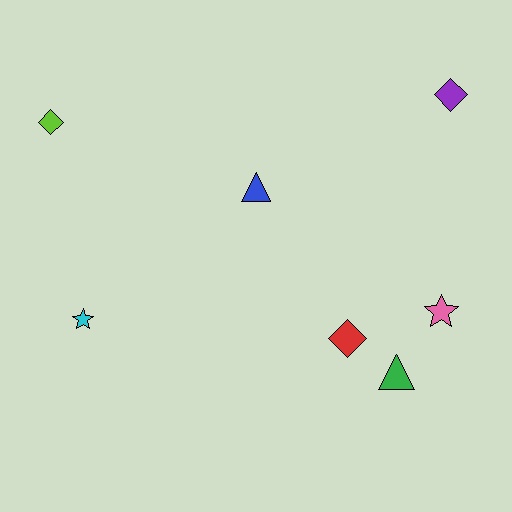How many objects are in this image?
There are 7 objects.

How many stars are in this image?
There are 2 stars.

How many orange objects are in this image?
There are no orange objects.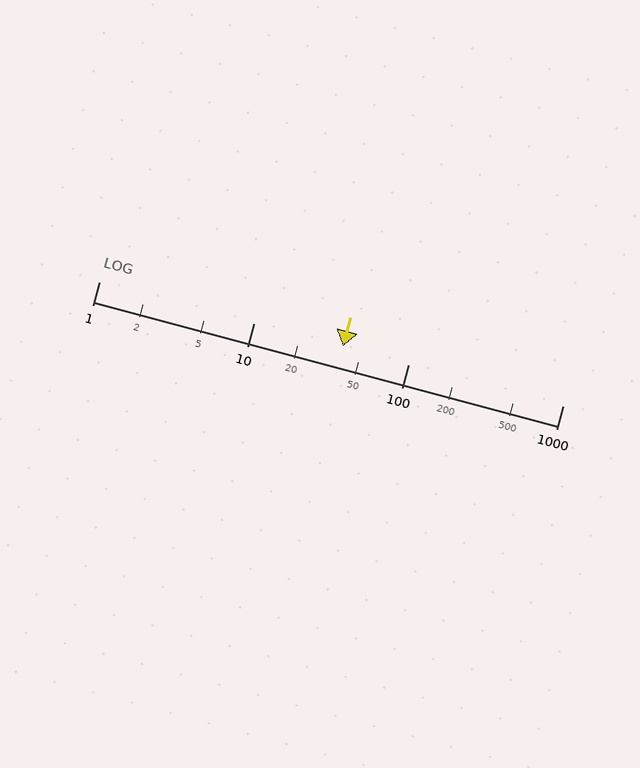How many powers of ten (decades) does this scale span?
The scale spans 3 decades, from 1 to 1000.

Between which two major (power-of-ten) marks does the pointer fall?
The pointer is between 10 and 100.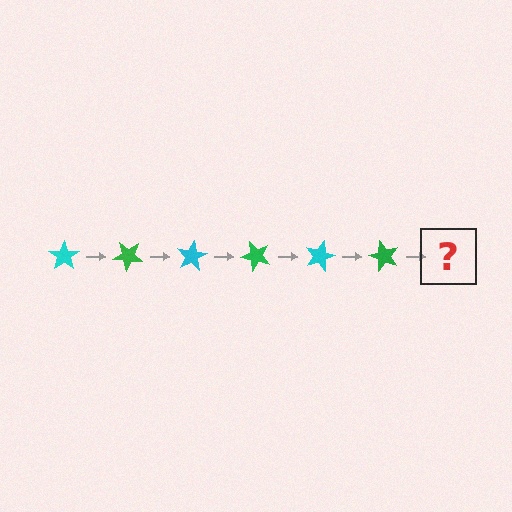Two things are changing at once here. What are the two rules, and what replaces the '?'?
The two rules are that it rotates 40 degrees each step and the color cycles through cyan and green. The '?' should be a cyan star, rotated 240 degrees from the start.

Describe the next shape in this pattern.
It should be a cyan star, rotated 240 degrees from the start.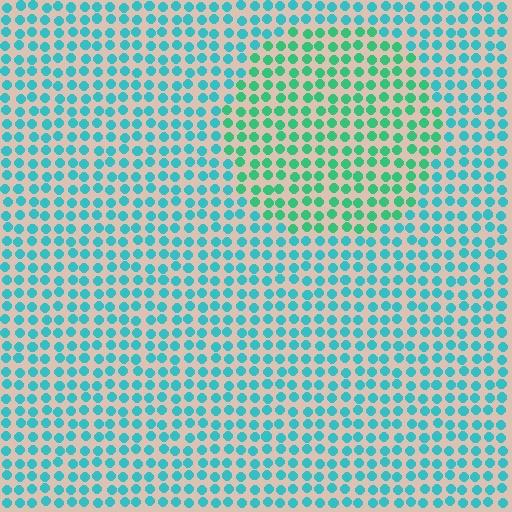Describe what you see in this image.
The image is filled with small cyan elements in a uniform arrangement. A circle-shaped region is visible where the elements are tinted to a slightly different hue, forming a subtle color boundary.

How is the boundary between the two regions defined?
The boundary is defined purely by a slight shift in hue (about 33 degrees). Spacing, size, and orientation are identical on both sides.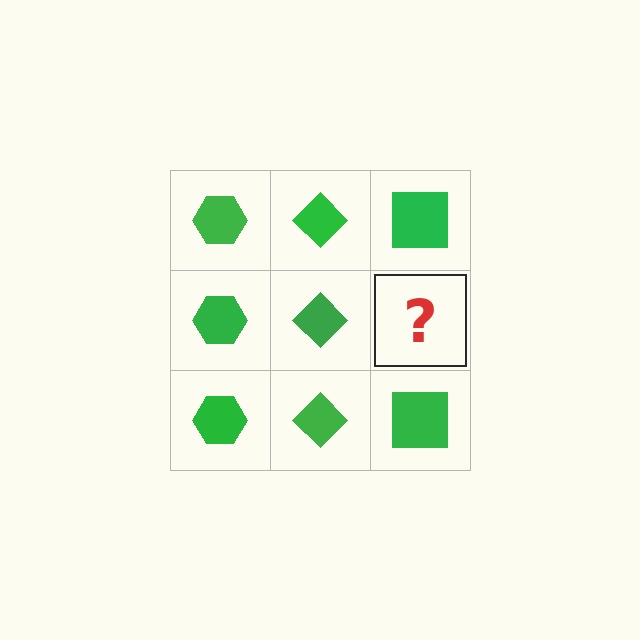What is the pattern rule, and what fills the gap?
The rule is that each column has a consistent shape. The gap should be filled with a green square.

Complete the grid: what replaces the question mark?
The question mark should be replaced with a green square.